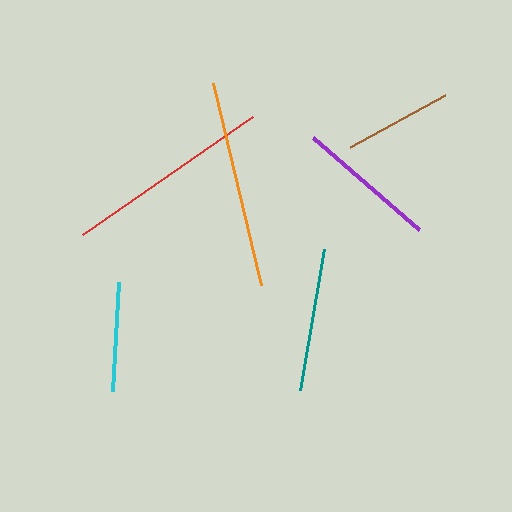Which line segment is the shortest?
The brown line is the shortest at approximately 109 pixels.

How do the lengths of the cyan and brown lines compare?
The cyan and brown lines are approximately the same length.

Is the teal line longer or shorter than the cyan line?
The teal line is longer than the cyan line.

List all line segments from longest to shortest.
From longest to shortest: orange, red, teal, purple, cyan, brown.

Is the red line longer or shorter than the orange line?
The orange line is longer than the red line.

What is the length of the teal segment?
The teal segment is approximately 143 pixels long.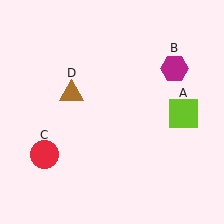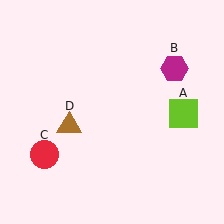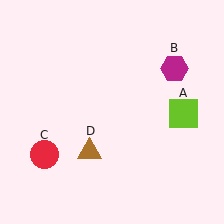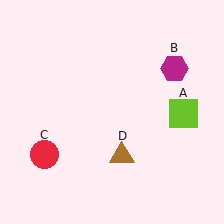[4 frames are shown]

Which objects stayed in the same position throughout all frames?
Lime square (object A) and magenta hexagon (object B) and red circle (object C) remained stationary.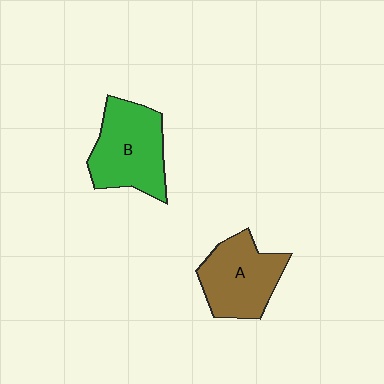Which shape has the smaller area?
Shape A (brown).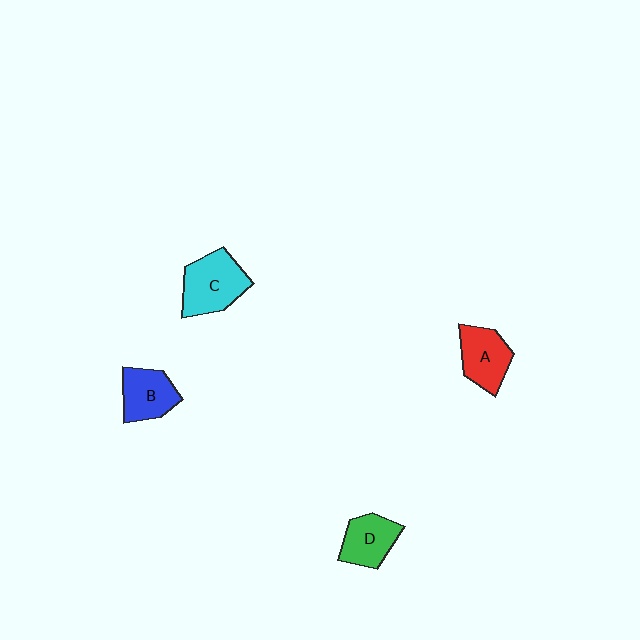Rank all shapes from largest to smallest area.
From largest to smallest: C (cyan), A (red), B (blue), D (green).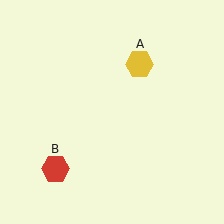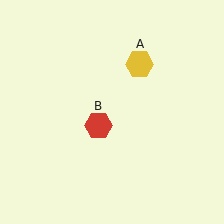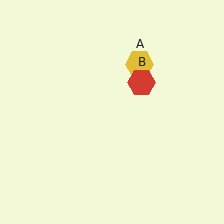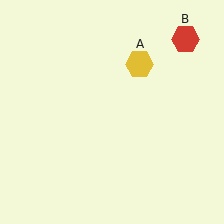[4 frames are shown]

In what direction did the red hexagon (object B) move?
The red hexagon (object B) moved up and to the right.